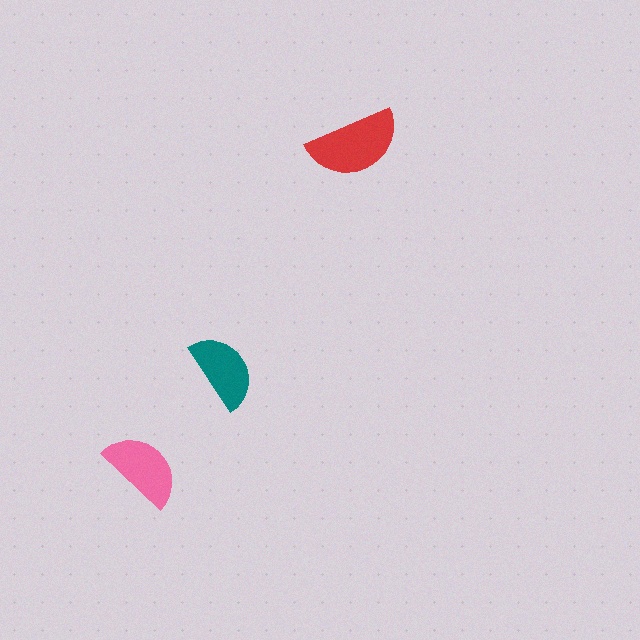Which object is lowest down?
The pink semicircle is bottommost.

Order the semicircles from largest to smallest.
the red one, the pink one, the teal one.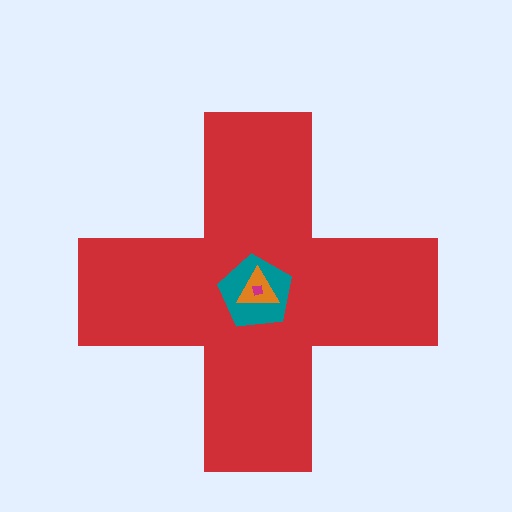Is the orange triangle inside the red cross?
Yes.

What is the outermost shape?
The red cross.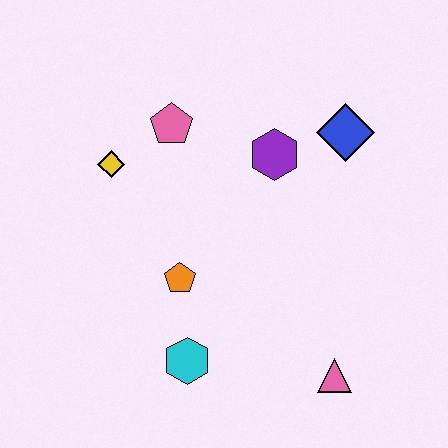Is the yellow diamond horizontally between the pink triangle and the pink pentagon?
No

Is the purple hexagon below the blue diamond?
Yes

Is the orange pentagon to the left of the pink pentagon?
No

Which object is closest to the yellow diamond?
The pink pentagon is closest to the yellow diamond.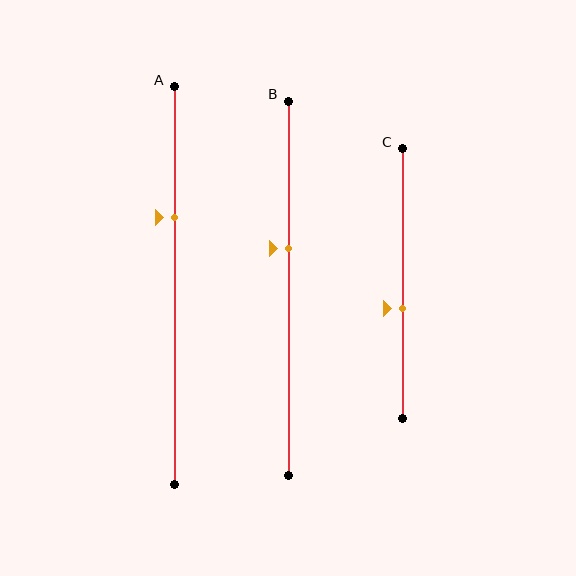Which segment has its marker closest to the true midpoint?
Segment C has its marker closest to the true midpoint.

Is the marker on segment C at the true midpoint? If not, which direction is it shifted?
No, the marker on segment C is shifted downward by about 9% of the segment length.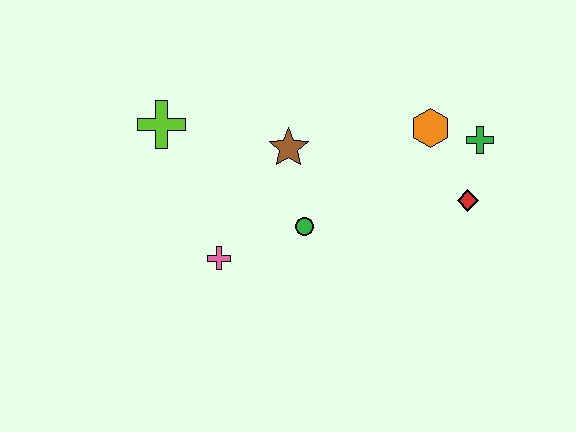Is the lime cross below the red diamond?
No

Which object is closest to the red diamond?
The green cross is closest to the red diamond.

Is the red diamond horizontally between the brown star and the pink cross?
No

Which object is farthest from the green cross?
The lime cross is farthest from the green cross.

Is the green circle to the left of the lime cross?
No